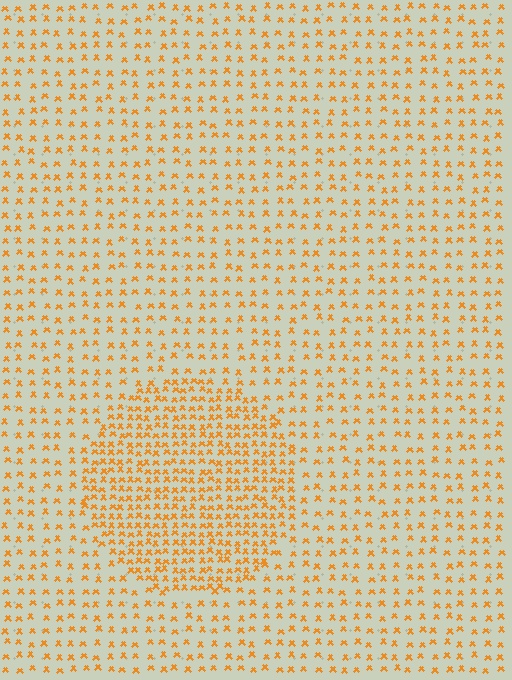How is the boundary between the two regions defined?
The boundary is defined by a change in element density (approximately 2.1x ratio). All elements are the same color, size, and shape.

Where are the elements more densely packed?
The elements are more densely packed inside the circle boundary.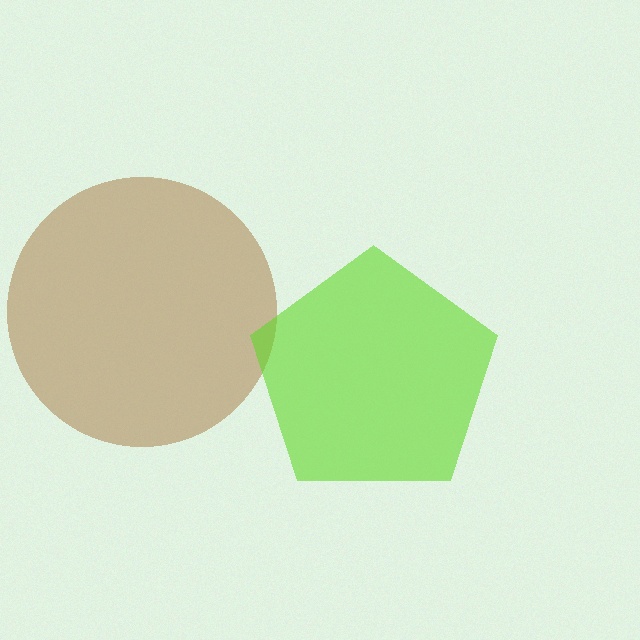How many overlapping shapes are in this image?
There are 2 overlapping shapes in the image.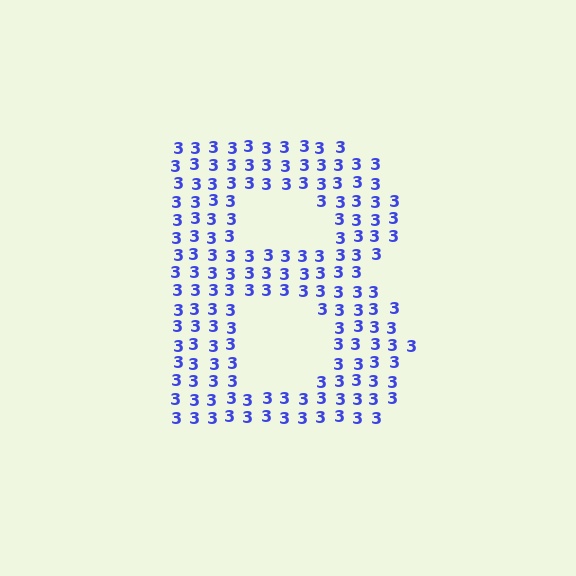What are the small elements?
The small elements are digit 3's.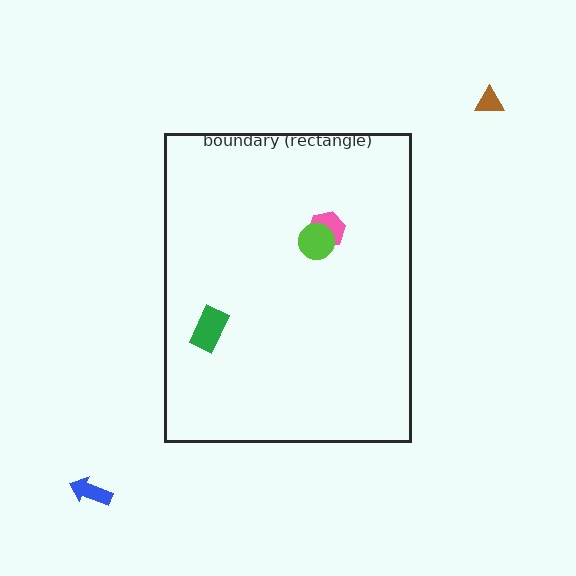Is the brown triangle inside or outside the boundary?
Outside.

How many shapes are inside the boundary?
3 inside, 2 outside.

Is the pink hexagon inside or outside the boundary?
Inside.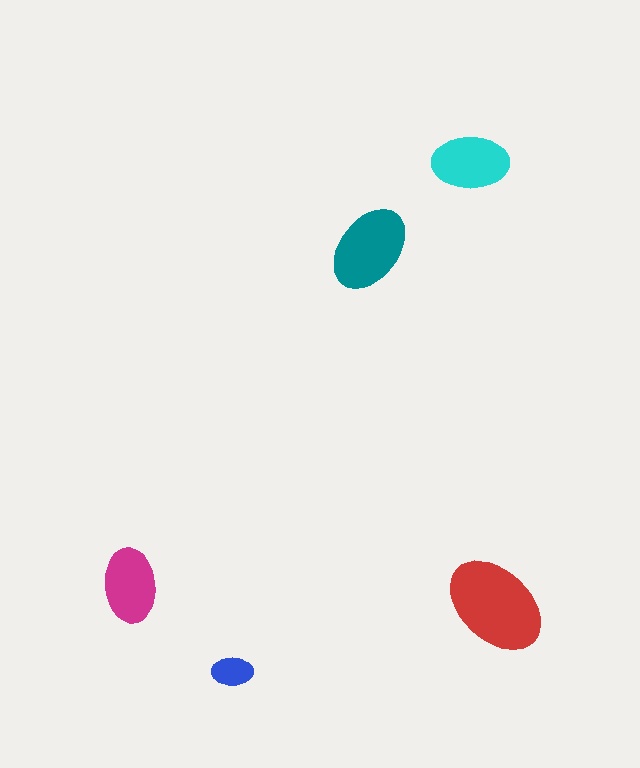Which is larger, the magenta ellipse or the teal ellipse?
The teal one.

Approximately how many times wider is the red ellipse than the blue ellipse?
About 2.5 times wider.